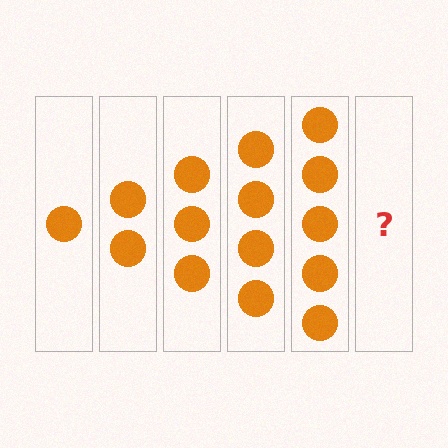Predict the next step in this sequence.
The next step is 6 circles.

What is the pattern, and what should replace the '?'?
The pattern is that each step adds one more circle. The '?' should be 6 circles.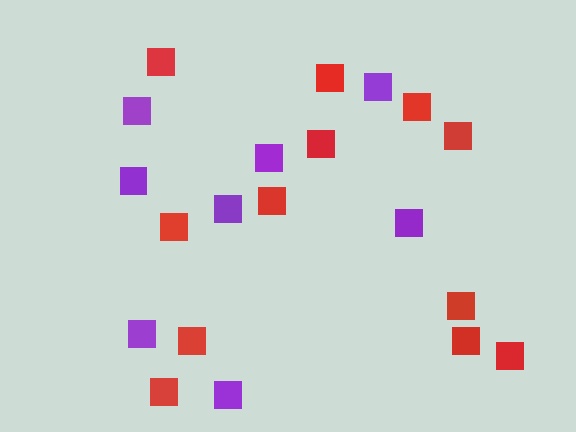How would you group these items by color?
There are 2 groups: one group of purple squares (8) and one group of red squares (12).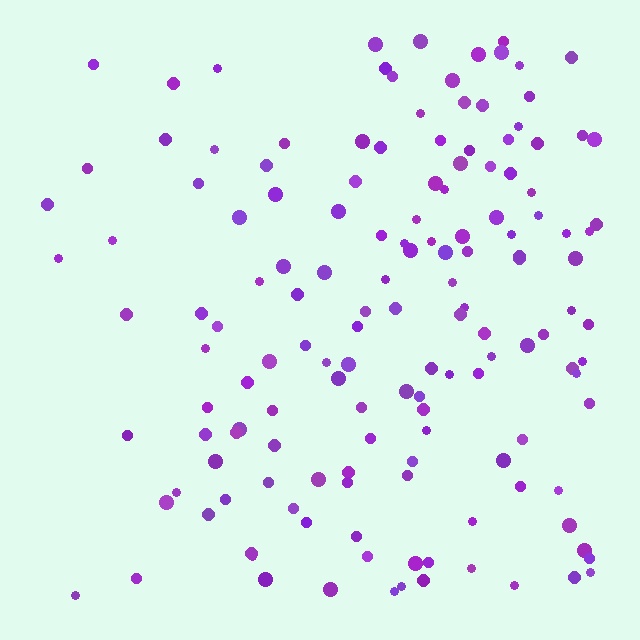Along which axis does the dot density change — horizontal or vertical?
Horizontal.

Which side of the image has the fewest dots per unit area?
The left.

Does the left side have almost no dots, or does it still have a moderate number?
Still a moderate number, just noticeably fewer than the right.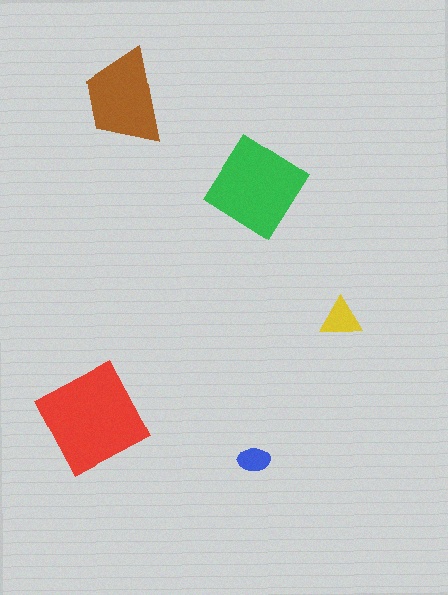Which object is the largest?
The red square.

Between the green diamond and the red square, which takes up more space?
The red square.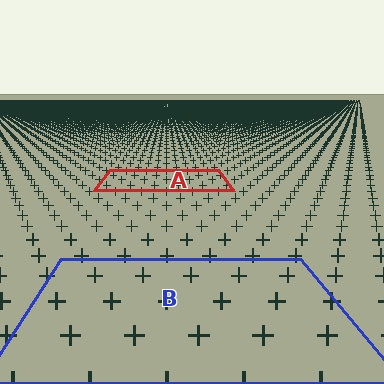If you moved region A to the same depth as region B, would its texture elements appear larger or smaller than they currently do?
They would appear larger. At a closer depth, the same texture elements are projected at a bigger on-screen size.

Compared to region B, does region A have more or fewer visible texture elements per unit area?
Region A has more texture elements per unit area — they are packed more densely because it is farther away.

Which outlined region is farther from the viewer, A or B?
Region A is farther from the viewer — the texture elements inside it appear smaller and more densely packed.